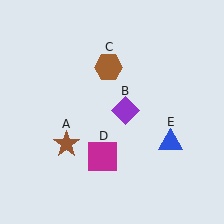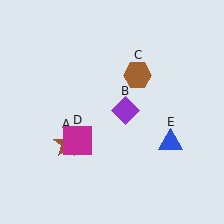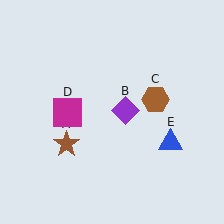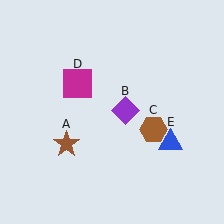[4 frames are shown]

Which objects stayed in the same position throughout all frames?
Brown star (object A) and purple diamond (object B) and blue triangle (object E) remained stationary.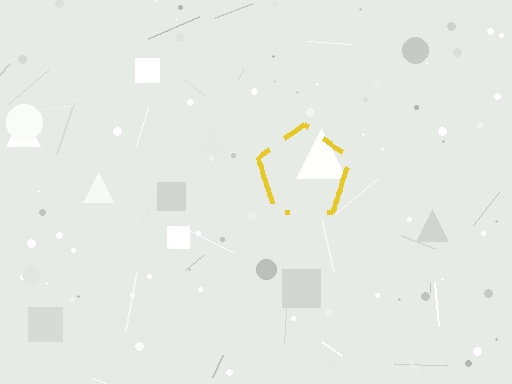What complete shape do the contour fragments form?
The contour fragments form a pentagon.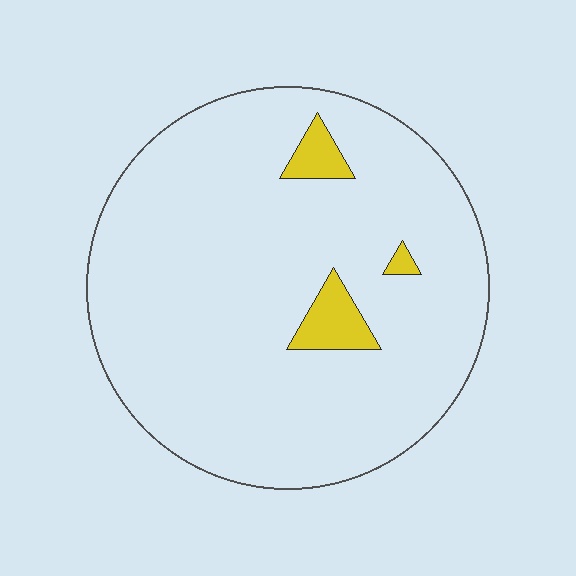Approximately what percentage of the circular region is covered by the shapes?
Approximately 5%.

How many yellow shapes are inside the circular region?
3.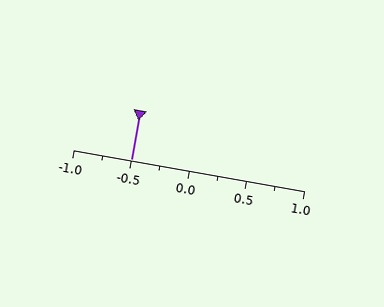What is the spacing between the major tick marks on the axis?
The major ticks are spaced 0.5 apart.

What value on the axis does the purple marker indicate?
The marker indicates approximately -0.5.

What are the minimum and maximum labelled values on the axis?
The axis runs from -1.0 to 1.0.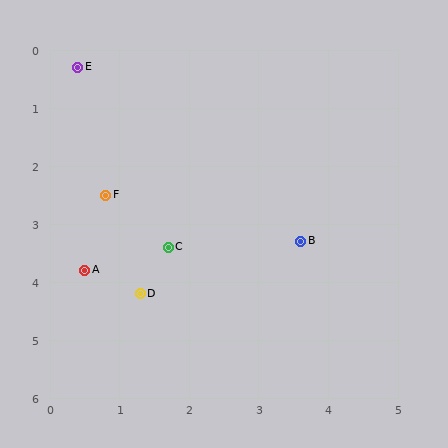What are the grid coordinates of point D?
Point D is at approximately (1.3, 4.2).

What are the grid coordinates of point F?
Point F is at approximately (0.8, 2.5).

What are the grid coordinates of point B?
Point B is at approximately (3.6, 3.3).